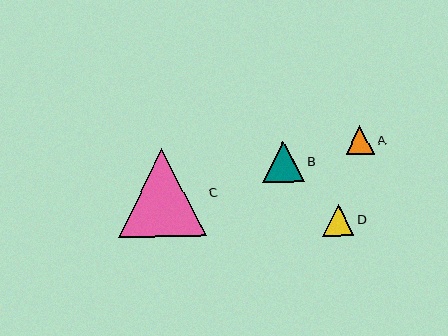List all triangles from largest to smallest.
From largest to smallest: C, B, D, A.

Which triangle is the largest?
Triangle C is the largest with a size of approximately 88 pixels.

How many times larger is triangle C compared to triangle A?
Triangle C is approximately 3.1 times the size of triangle A.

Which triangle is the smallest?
Triangle A is the smallest with a size of approximately 29 pixels.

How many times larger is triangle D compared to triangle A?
Triangle D is approximately 1.1 times the size of triangle A.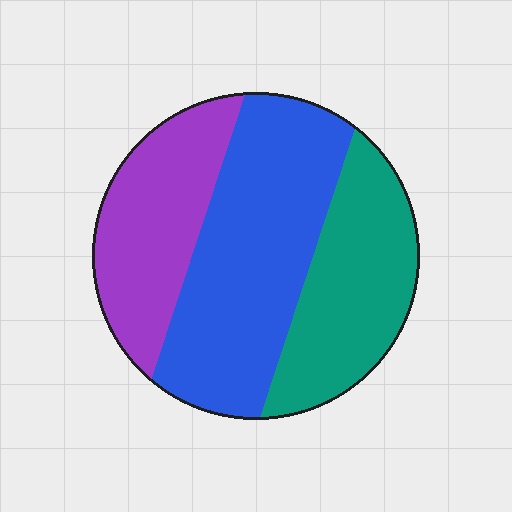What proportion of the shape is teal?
Teal takes up between a quarter and a half of the shape.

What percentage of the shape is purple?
Purple covers about 25% of the shape.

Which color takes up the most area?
Blue, at roughly 45%.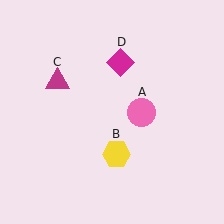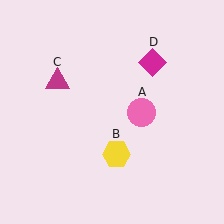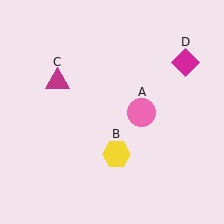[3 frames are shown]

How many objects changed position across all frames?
1 object changed position: magenta diamond (object D).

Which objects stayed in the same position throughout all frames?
Pink circle (object A) and yellow hexagon (object B) and magenta triangle (object C) remained stationary.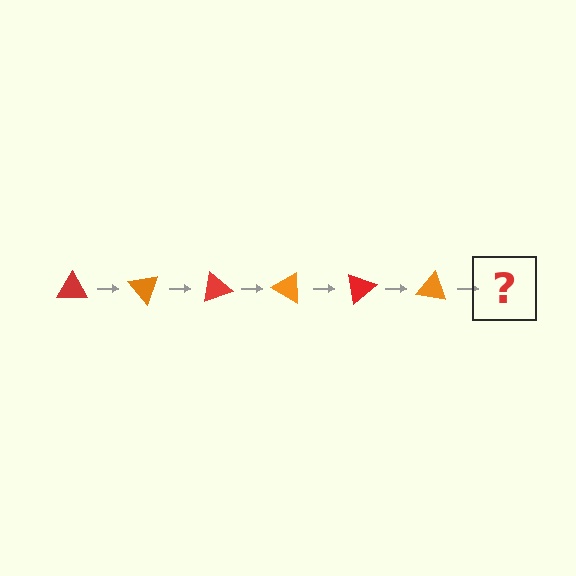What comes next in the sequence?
The next element should be a red triangle, rotated 300 degrees from the start.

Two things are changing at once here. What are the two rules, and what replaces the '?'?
The two rules are that it rotates 50 degrees each step and the color cycles through red and orange. The '?' should be a red triangle, rotated 300 degrees from the start.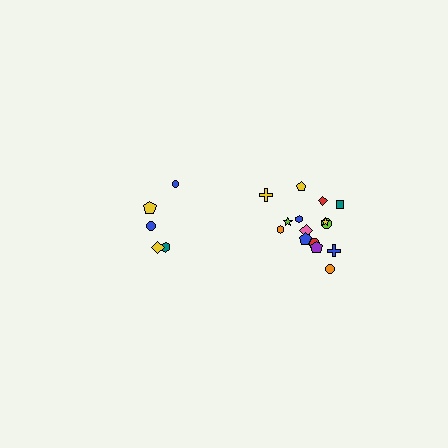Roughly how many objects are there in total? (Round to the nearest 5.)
Roughly 20 objects in total.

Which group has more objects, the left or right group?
The right group.